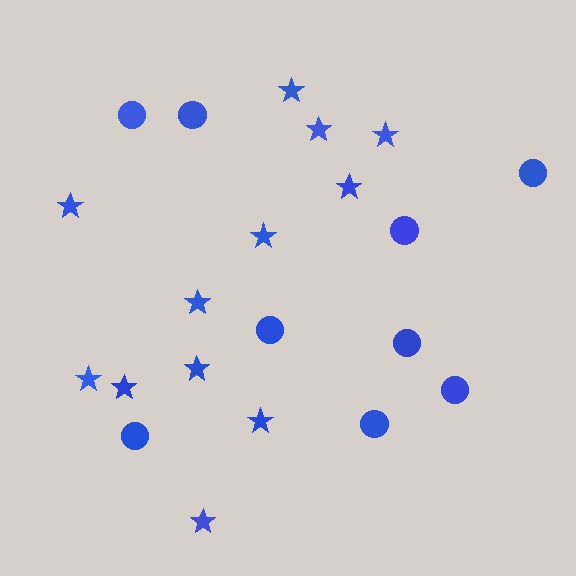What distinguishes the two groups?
There are 2 groups: one group of stars (12) and one group of circles (9).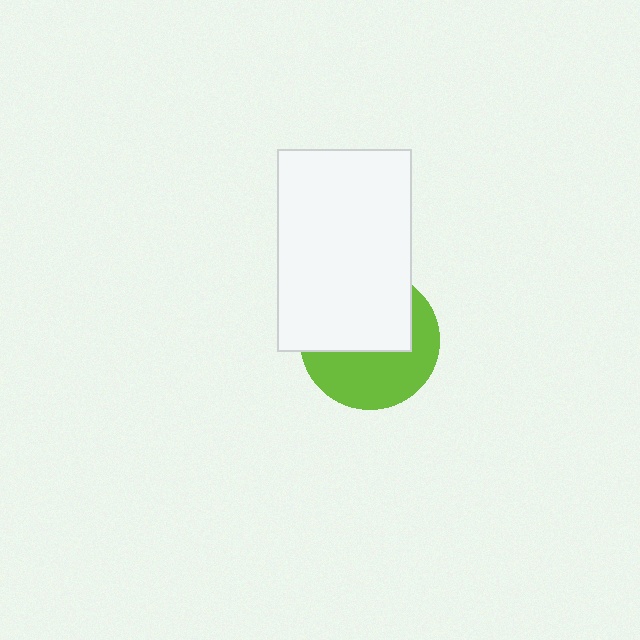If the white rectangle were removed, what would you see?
You would see the complete lime circle.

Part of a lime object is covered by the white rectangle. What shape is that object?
It is a circle.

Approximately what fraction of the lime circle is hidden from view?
Roughly 51% of the lime circle is hidden behind the white rectangle.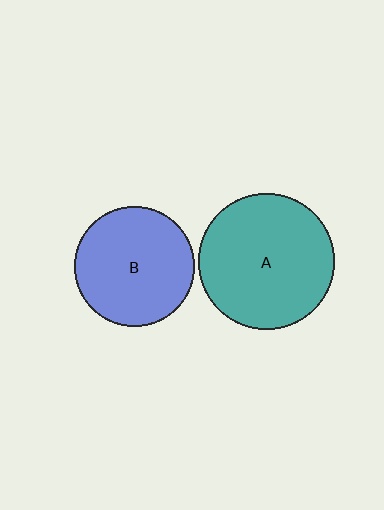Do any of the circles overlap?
No, none of the circles overlap.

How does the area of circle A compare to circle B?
Approximately 1.3 times.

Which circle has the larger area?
Circle A (teal).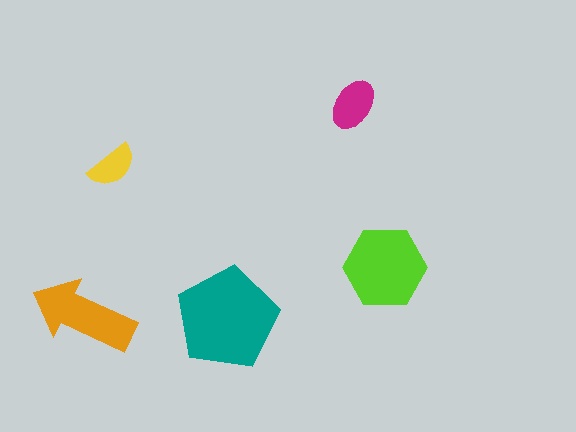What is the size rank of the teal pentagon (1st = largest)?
1st.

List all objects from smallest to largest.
The yellow semicircle, the magenta ellipse, the orange arrow, the lime hexagon, the teal pentagon.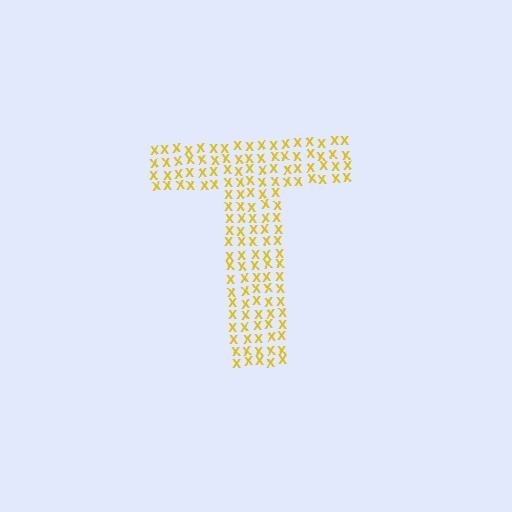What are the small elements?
The small elements are letter X's.